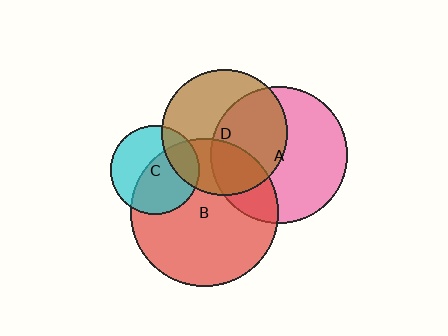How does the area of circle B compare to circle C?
Approximately 2.7 times.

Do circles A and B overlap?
Yes.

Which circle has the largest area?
Circle B (red).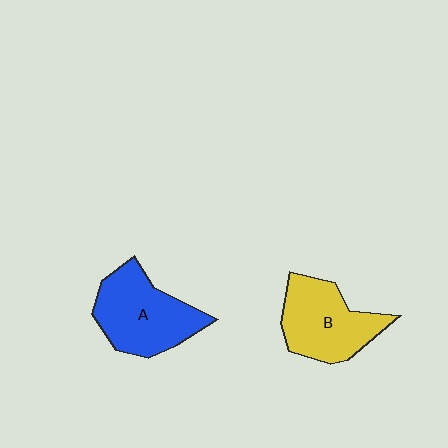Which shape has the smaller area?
Shape B (yellow).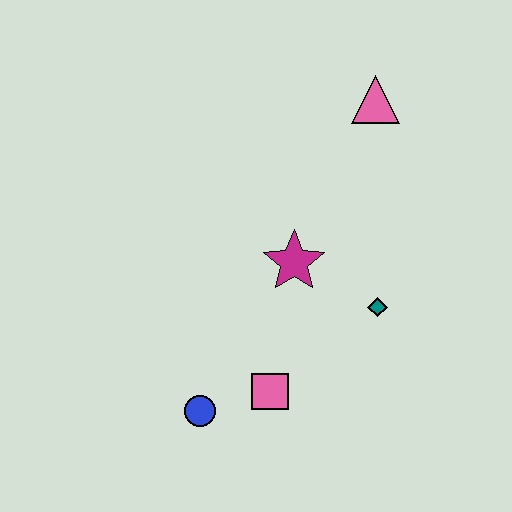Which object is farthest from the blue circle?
The pink triangle is farthest from the blue circle.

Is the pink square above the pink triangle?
No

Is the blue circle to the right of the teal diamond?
No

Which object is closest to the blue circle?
The pink square is closest to the blue circle.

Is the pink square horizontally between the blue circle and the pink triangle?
Yes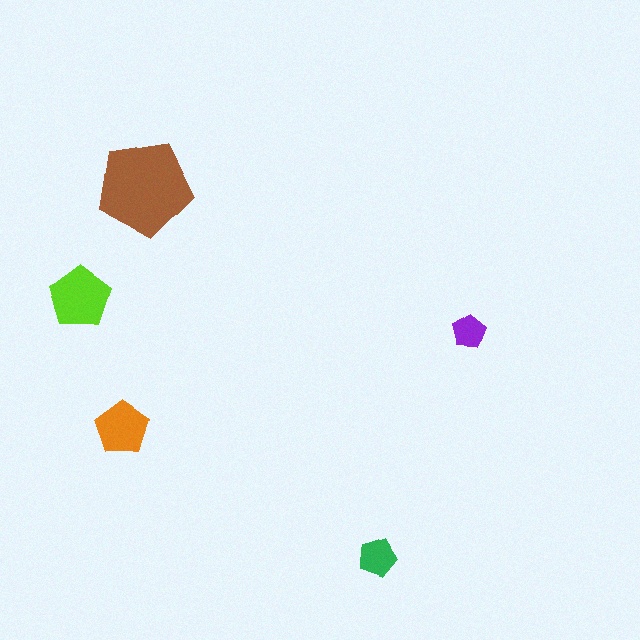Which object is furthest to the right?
The purple pentagon is rightmost.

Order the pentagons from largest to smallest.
the brown one, the lime one, the orange one, the green one, the purple one.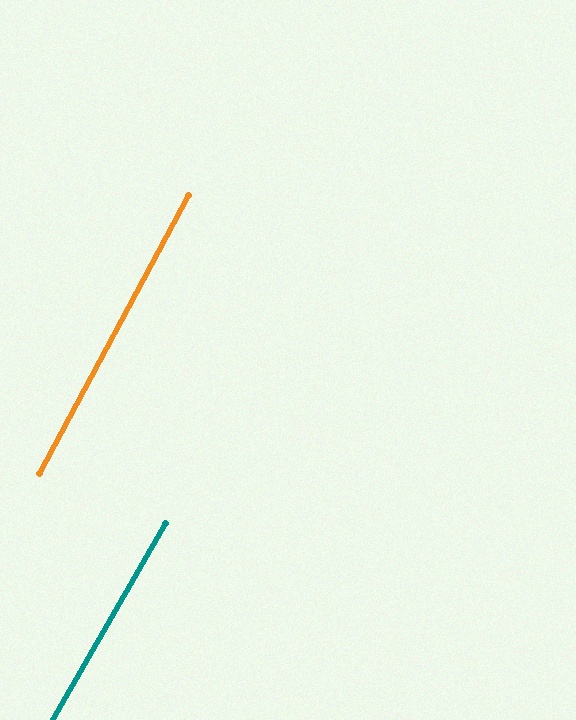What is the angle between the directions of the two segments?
Approximately 2 degrees.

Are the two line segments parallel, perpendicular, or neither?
Parallel — their directions differ by only 1.8°.